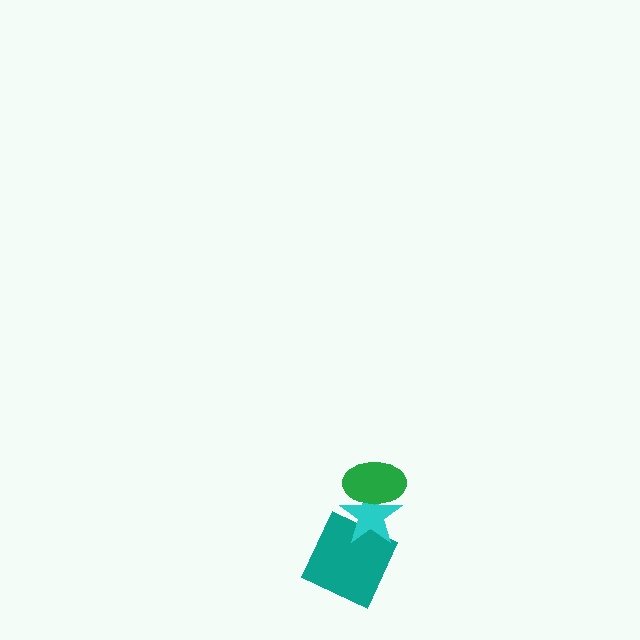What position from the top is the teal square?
The teal square is 3rd from the top.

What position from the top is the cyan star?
The cyan star is 2nd from the top.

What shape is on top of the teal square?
The cyan star is on top of the teal square.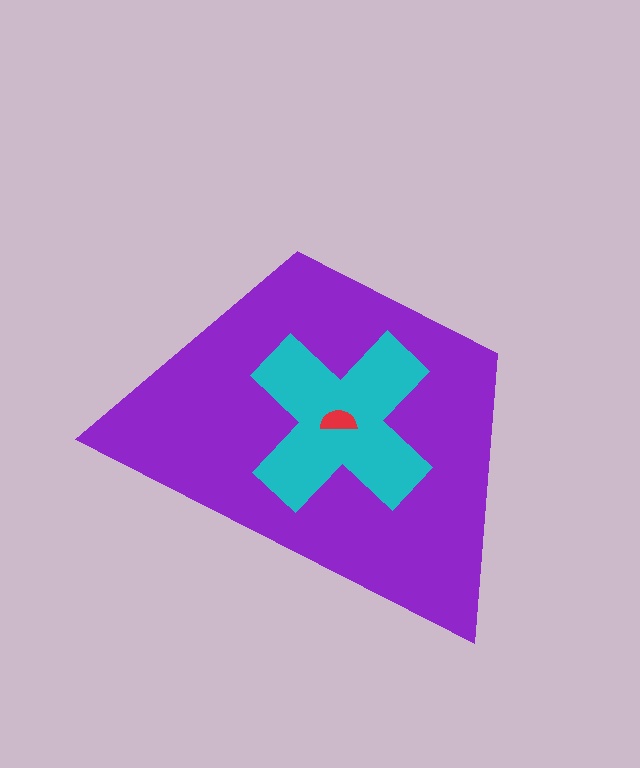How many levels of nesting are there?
3.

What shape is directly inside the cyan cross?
The red semicircle.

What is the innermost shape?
The red semicircle.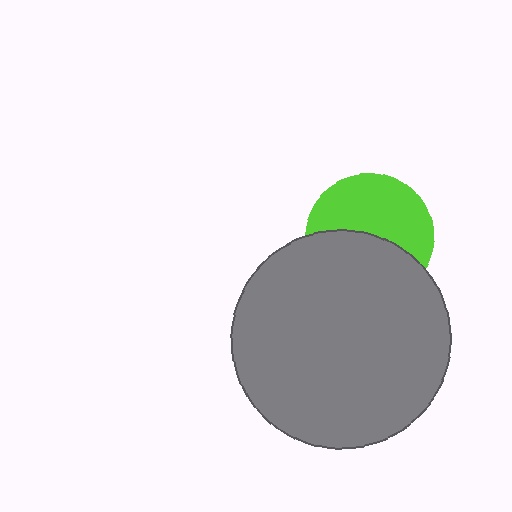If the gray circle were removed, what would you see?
You would see the complete lime circle.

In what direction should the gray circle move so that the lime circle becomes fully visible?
The gray circle should move down. That is the shortest direction to clear the overlap and leave the lime circle fully visible.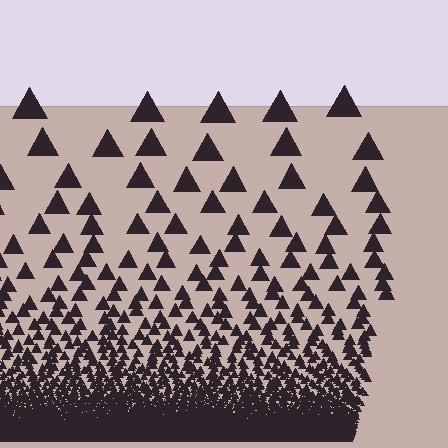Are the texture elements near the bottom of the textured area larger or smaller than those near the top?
Smaller. The gradient is inverted — elements near the bottom are smaller and denser.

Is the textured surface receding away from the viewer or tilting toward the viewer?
The surface appears to tilt toward the viewer. Texture elements get larger and sparser toward the top.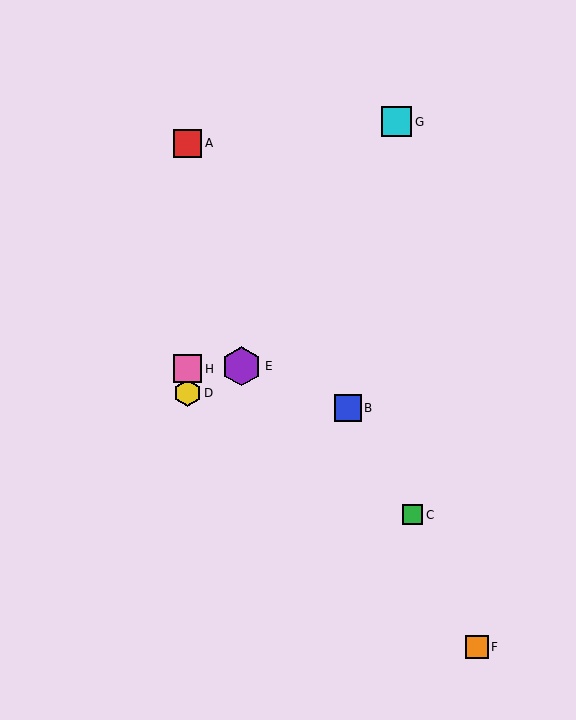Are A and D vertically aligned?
Yes, both are at x≈187.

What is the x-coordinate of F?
Object F is at x≈477.